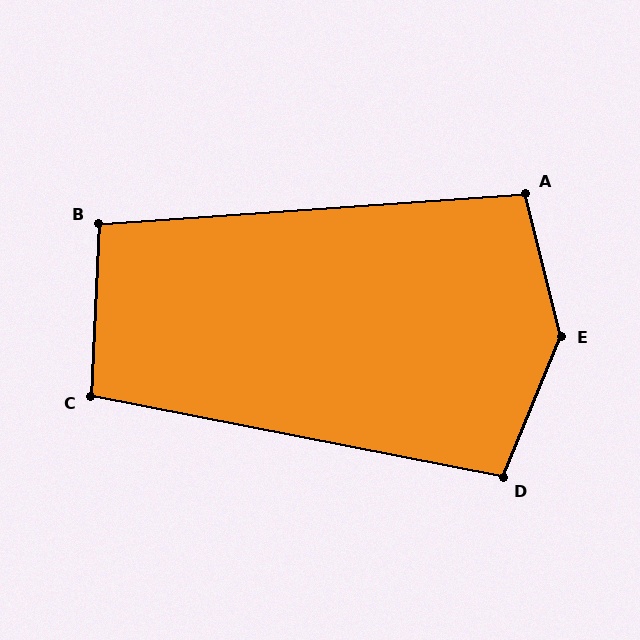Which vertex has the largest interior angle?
E, at approximately 144 degrees.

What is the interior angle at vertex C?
Approximately 99 degrees (obtuse).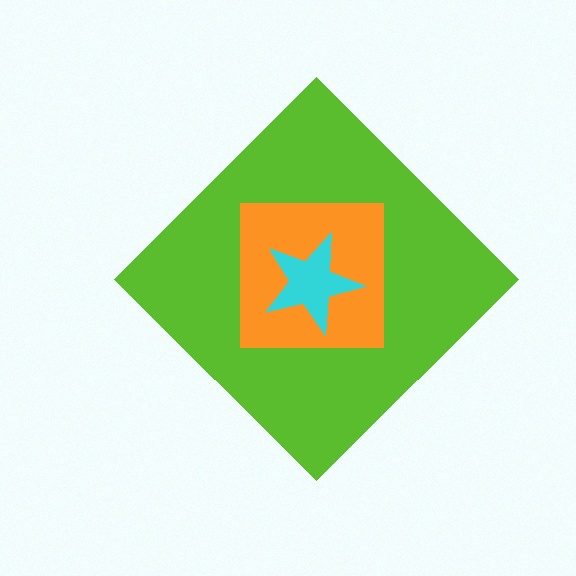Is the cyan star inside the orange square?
Yes.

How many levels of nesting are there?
3.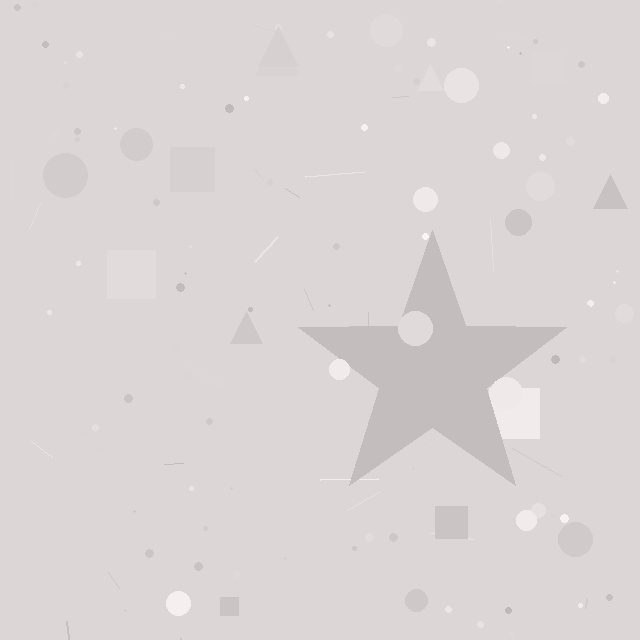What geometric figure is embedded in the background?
A star is embedded in the background.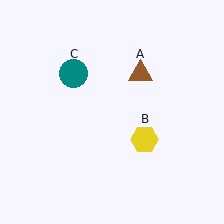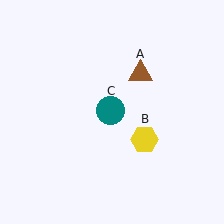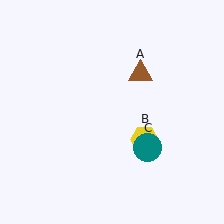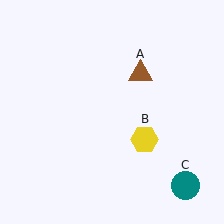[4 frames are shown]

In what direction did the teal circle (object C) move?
The teal circle (object C) moved down and to the right.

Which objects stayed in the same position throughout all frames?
Brown triangle (object A) and yellow hexagon (object B) remained stationary.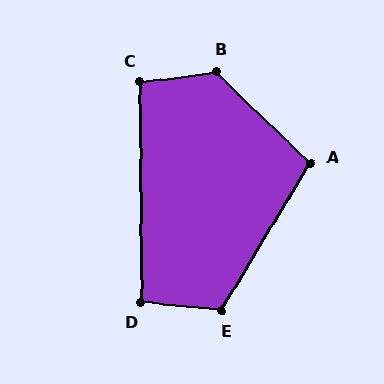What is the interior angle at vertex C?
Approximately 97 degrees (obtuse).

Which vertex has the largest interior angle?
B, at approximately 129 degrees.